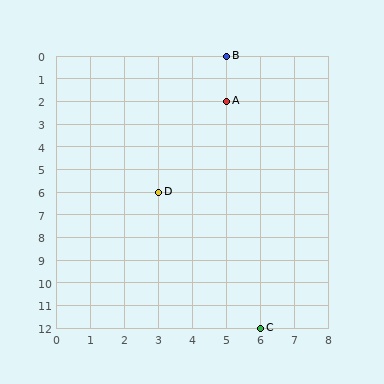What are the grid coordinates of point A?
Point A is at grid coordinates (5, 2).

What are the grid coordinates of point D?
Point D is at grid coordinates (3, 6).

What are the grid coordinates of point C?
Point C is at grid coordinates (6, 12).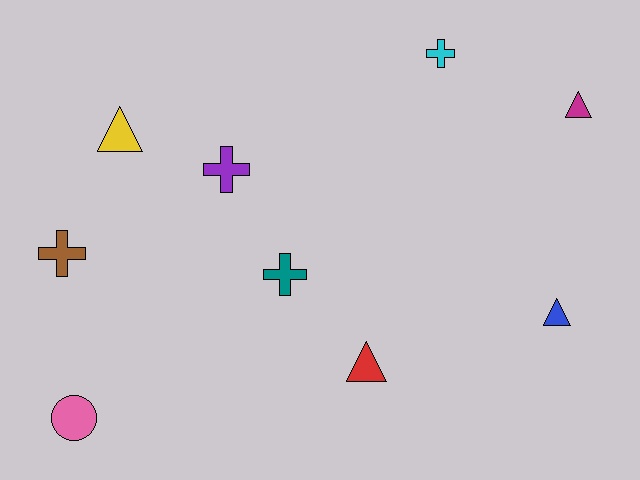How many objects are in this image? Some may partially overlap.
There are 9 objects.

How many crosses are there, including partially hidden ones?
There are 4 crosses.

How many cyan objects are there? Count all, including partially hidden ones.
There is 1 cyan object.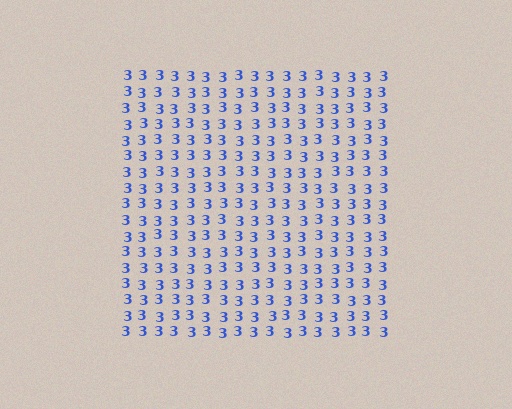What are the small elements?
The small elements are digit 3's.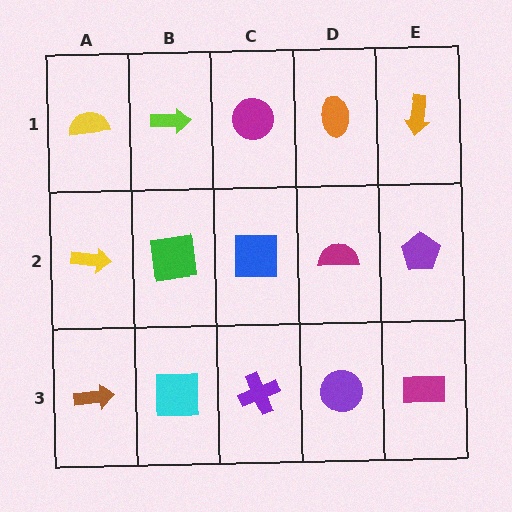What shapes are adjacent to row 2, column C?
A magenta circle (row 1, column C), a purple cross (row 3, column C), a green square (row 2, column B), a magenta semicircle (row 2, column D).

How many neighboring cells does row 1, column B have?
3.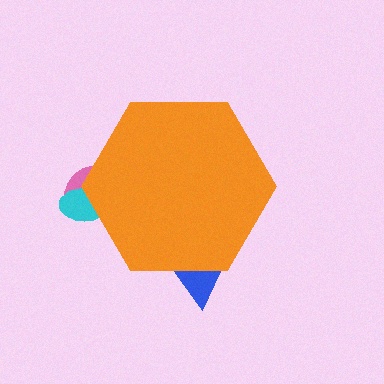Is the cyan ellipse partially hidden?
Yes, the cyan ellipse is partially hidden behind the orange hexagon.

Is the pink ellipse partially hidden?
Yes, the pink ellipse is partially hidden behind the orange hexagon.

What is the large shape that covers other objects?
An orange hexagon.